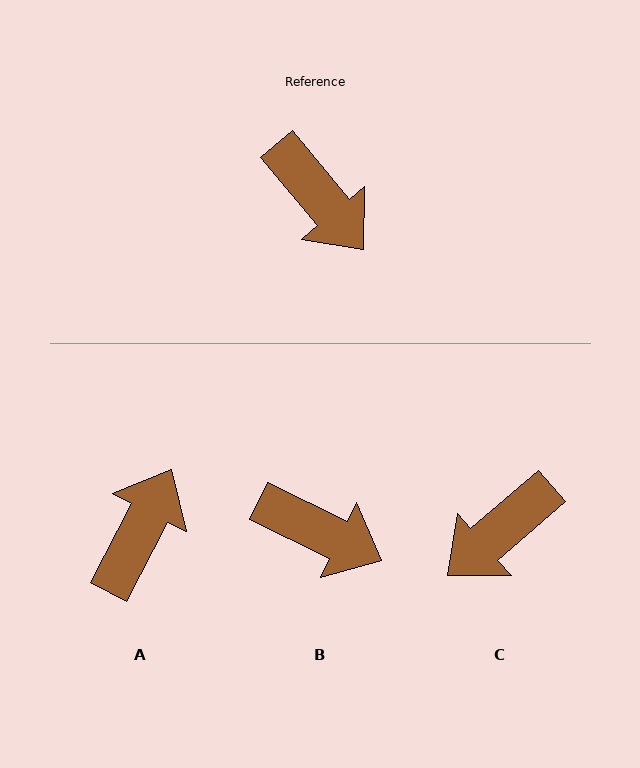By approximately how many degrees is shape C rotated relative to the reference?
Approximately 89 degrees clockwise.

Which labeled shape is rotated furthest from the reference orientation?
A, about 113 degrees away.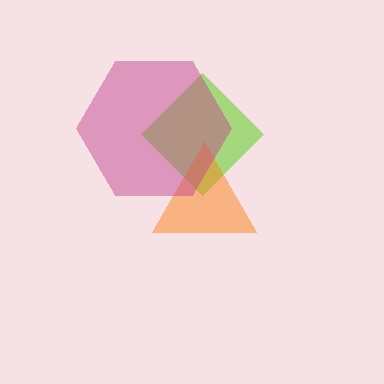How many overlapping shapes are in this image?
There are 3 overlapping shapes in the image.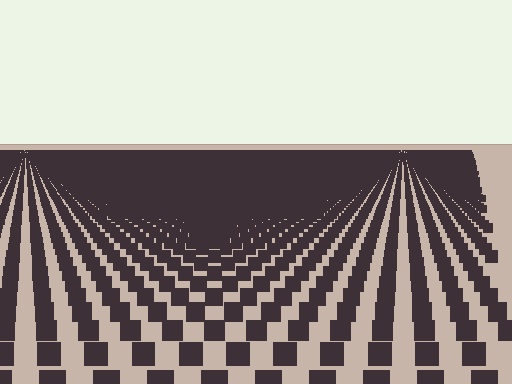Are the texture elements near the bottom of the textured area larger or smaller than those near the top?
Larger. Near the bottom, elements are closer to the viewer and appear at a bigger on-screen size.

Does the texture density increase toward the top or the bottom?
Density increases toward the top.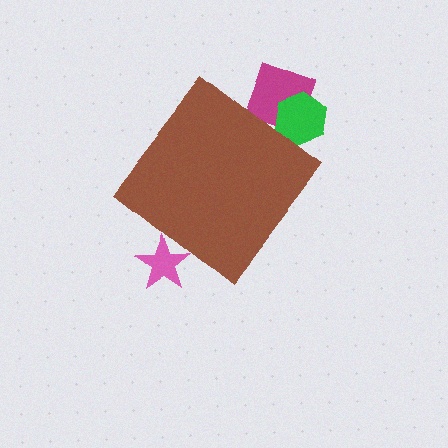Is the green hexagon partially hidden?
Yes, the green hexagon is partially hidden behind the brown diamond.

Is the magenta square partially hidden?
Yes, the magenta square is partially hidden behind the brown diamond.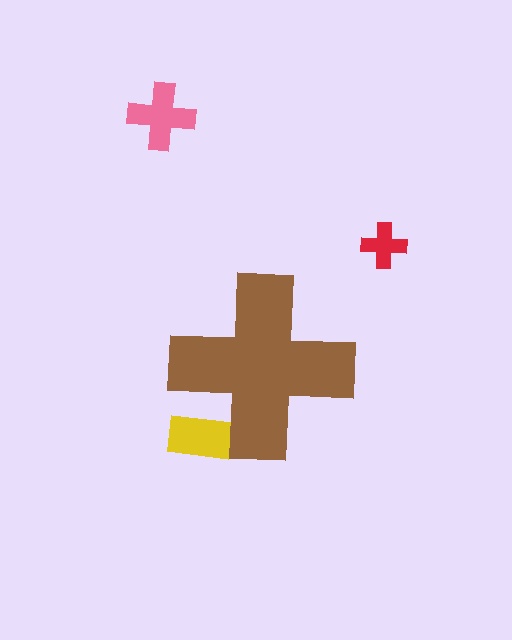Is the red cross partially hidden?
No, the red cross is fully visible.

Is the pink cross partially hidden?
No, the pink cross is fully visible.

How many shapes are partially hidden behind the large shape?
1 shape is partially hidden.